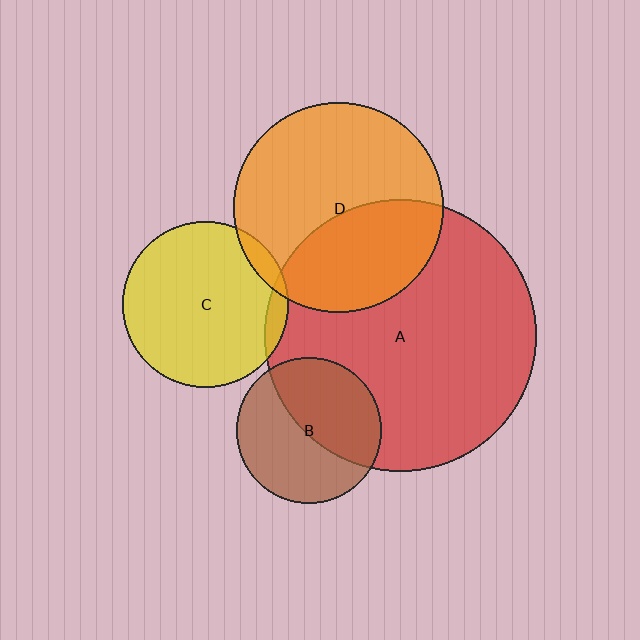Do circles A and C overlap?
Yes.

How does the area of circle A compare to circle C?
Approximately 2.7 times.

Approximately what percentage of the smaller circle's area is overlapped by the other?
Approximately 5%.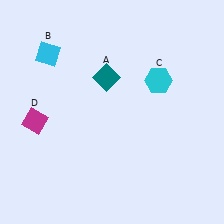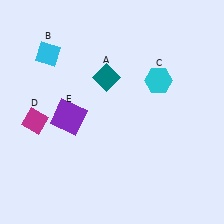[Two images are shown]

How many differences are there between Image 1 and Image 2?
There is 1 difference between the two images.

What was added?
A purple square (E) was added in Image 2.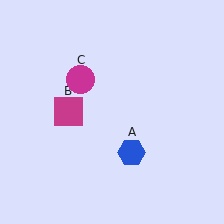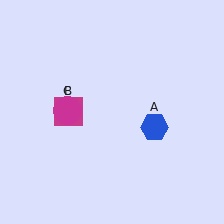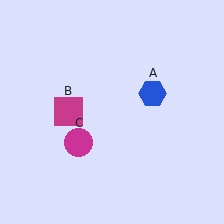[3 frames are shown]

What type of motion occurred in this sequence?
The blue hexagon (object A), magenta circle (object C) rotated counterclockwise around the center of the scene.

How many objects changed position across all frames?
2 objects changed position: blue hexagon (object A), magenta circle (object C).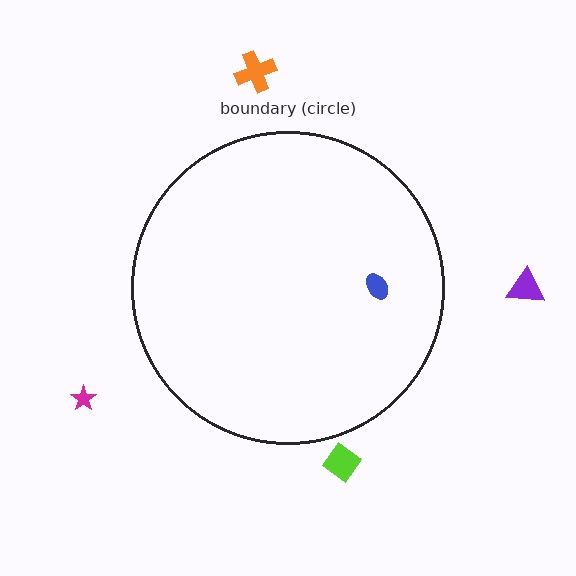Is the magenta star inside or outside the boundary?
Outside.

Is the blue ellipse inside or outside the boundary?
Inside.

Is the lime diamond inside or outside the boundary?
Outside.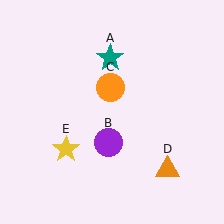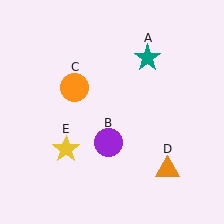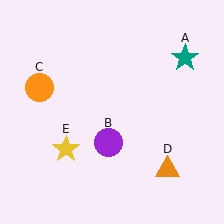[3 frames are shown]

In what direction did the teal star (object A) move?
The teal star (object A) moved right.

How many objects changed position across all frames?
2 objects changed position: teal star (object A), orange circle (object C).